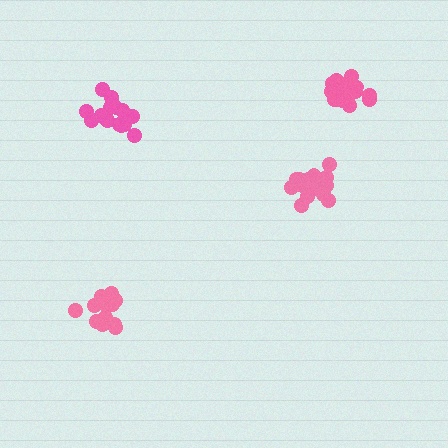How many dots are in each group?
Group 1: 14 dots, Group 2: 18 dots, Group 3: 18 dots, Group 4: 16 dots (66 total).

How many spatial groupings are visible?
There are 4 spatial groupings.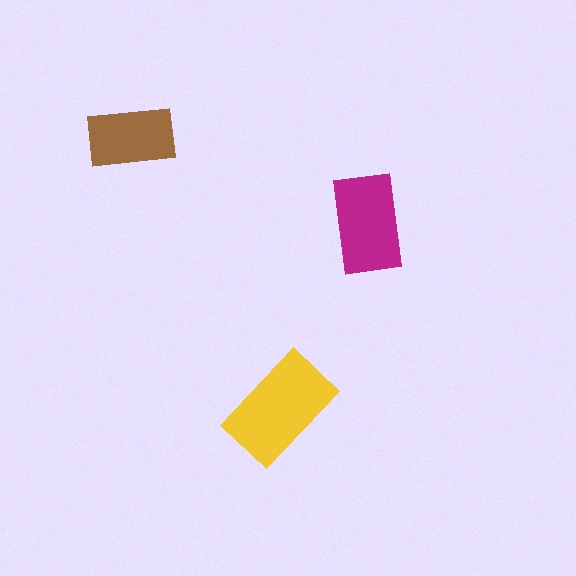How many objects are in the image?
There are 3 objects in the image.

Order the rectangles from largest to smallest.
the yellow one, the magenta one, the brown one.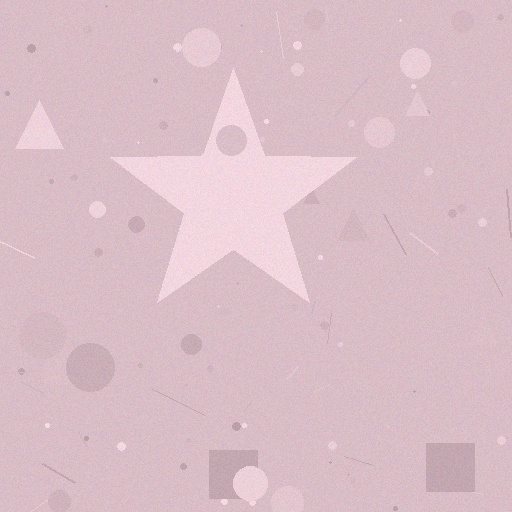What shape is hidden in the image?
A star is hidden in the image.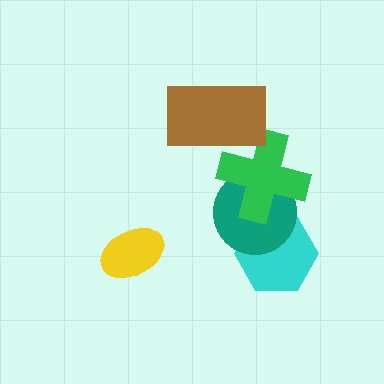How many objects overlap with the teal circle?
2 objects overlap with the teal circle.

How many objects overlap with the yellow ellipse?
0 objects overlap with the yellow ellipse.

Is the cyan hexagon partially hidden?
Yes, it is partially covered by another shape.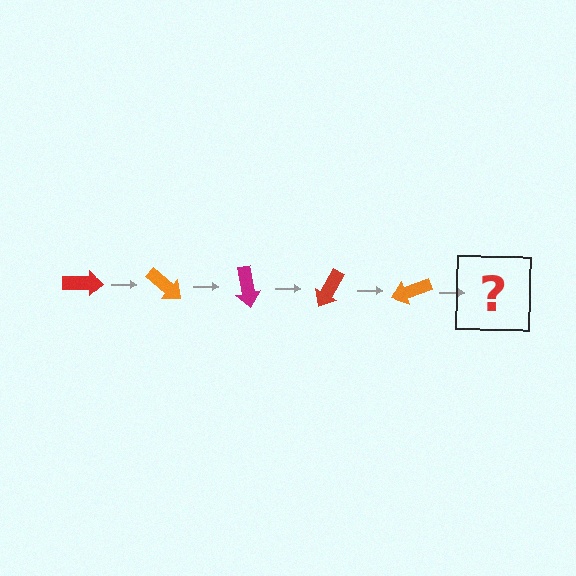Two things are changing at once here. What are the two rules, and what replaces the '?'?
The two rules are that it rotates 40 degrees each step and the color cycles through red, orange, and magenta. The '?' should be a magenta arrow, rotated 200 degrees from the start.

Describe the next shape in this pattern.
It should be a magenta arrow, rotated 200 degrees from the start.